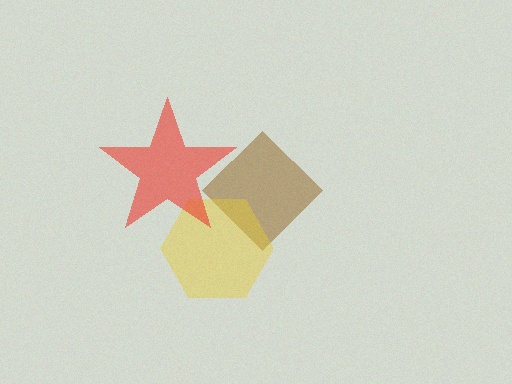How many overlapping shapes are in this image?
There are 3 overlapping shapes in the image.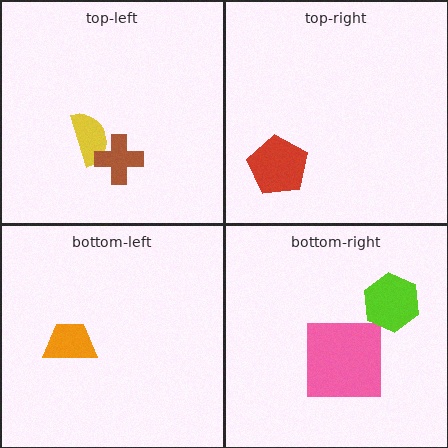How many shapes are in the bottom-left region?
1.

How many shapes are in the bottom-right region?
2.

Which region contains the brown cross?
The top-left region.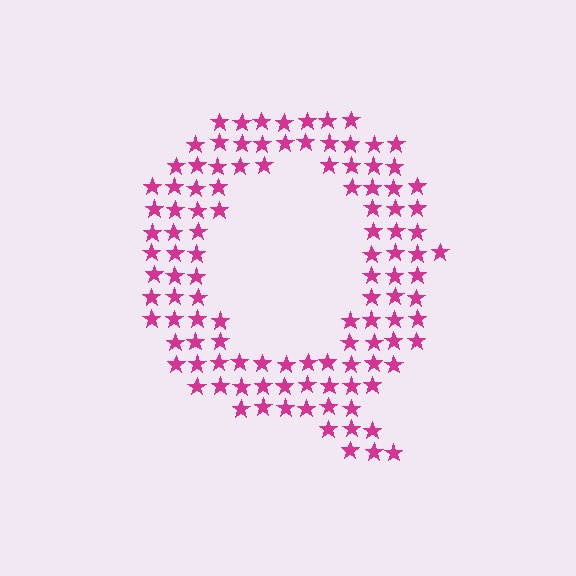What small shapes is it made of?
It is made of small stars.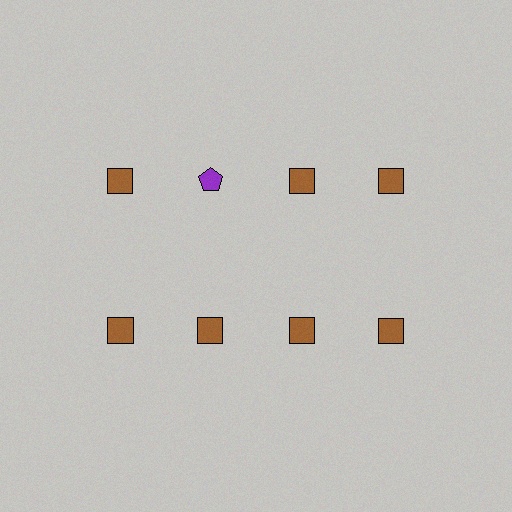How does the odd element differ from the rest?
It differs in both color (purple instead of brown) and shape (pentagon instead of square).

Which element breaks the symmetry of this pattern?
The purple pentagon in the top row, second from left column breaks the symmetry. All other shapes are brown squares.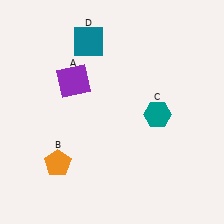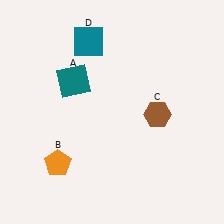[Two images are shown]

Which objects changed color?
A changed from purple to teal. C changed from teal to brown.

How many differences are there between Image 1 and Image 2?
There are 2 differences between the two images.